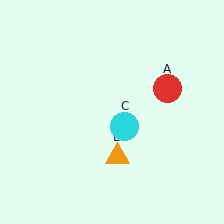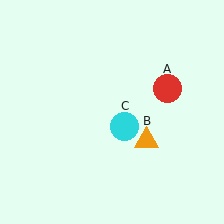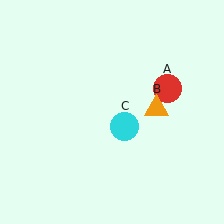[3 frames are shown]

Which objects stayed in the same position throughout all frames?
Red circle (object A) and cyan circle (object C) remained stationary.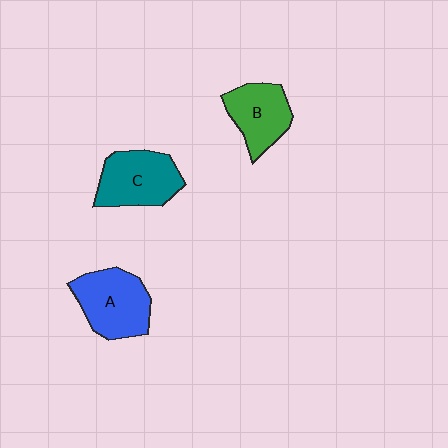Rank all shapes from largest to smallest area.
From largest to smallest: A (blue), C (teal), B (green).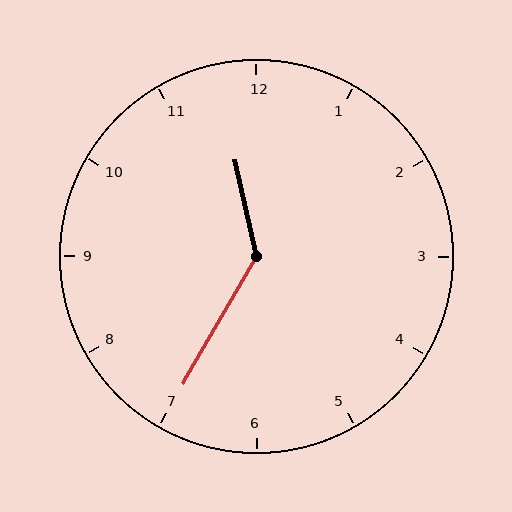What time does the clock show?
11:35.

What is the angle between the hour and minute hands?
Approximately 138 degrees.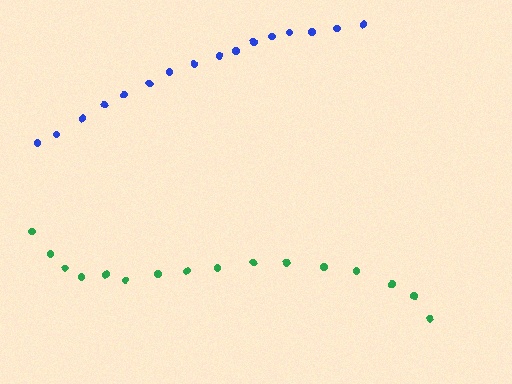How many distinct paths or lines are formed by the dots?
There are 2 distinct paths.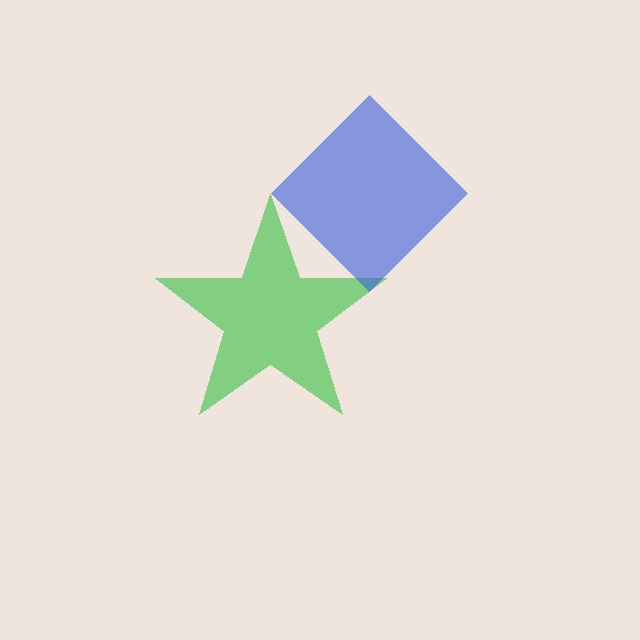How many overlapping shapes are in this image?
There are 2 overlapping shapes in the image.